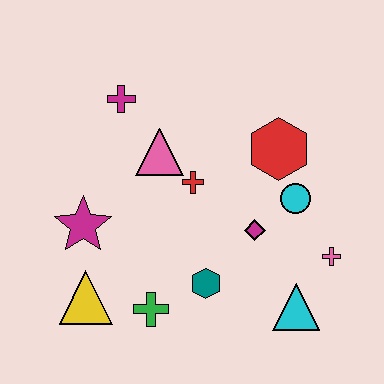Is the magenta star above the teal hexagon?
Yes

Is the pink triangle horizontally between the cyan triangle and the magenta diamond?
No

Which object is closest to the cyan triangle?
The pink cross is closest to the cyan triangle.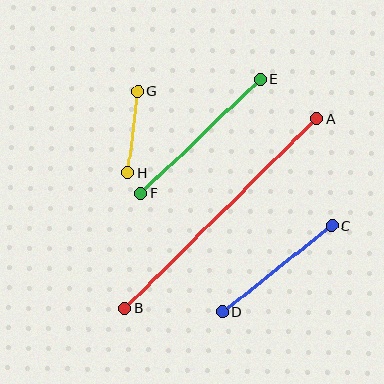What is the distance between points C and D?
The distance is approximately 139 pixels.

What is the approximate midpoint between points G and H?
The midpoint is at approximately (133, 132) pixels.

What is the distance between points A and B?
The distance is approximately 270 pixels.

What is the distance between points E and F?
The distance is approximately 165 pixels.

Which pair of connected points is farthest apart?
Points A and B are farthest apart.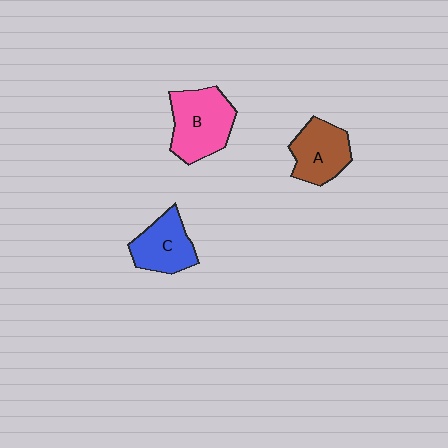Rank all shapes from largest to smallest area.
From largest to smallest: B (pink), A (brown), C (blue).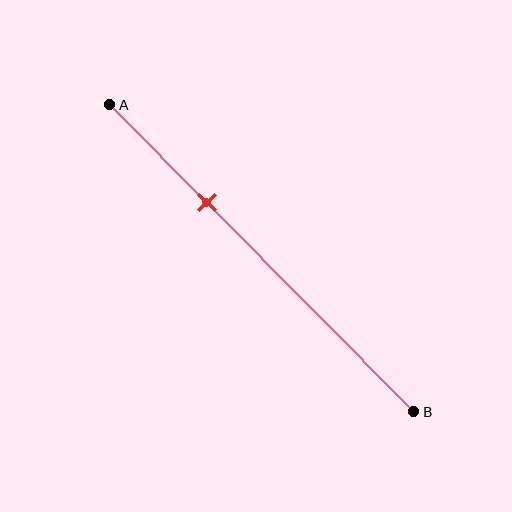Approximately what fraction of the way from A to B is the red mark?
The red mark is approximately 30% of the way from A to B.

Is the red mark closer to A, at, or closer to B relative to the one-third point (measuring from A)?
The red mark is approximately at the one-third point of segment AB.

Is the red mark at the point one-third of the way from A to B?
Yes, the mark is approximately at the one-third point.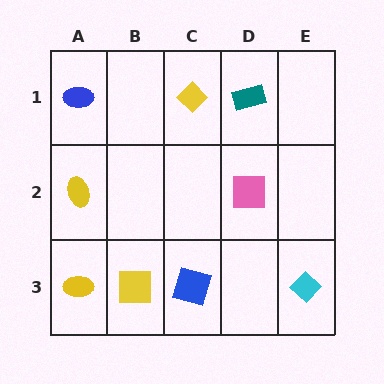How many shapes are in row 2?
2 shapes.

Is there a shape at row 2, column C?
No, that cell is empty.